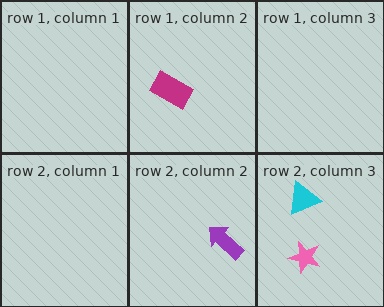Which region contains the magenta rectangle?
The row 1, column 2 region.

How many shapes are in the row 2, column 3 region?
2.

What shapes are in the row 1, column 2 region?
The magenta rectangle.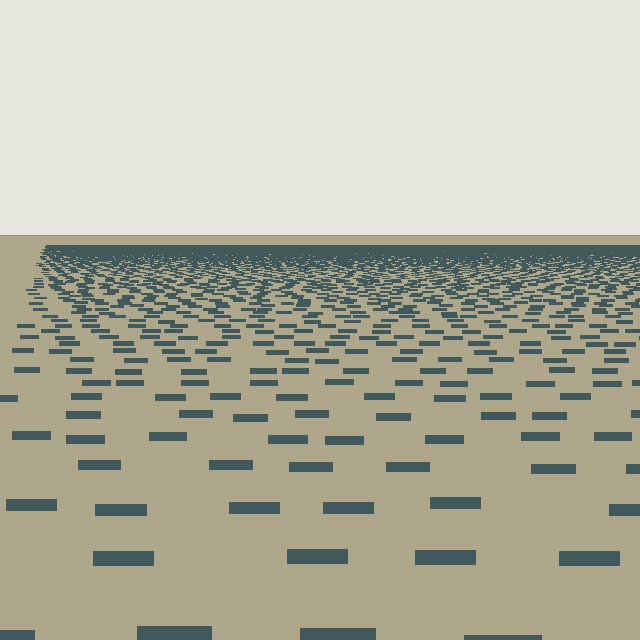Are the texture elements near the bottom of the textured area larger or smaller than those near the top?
Larger. Near the bottom, elements are closer to the viewer and appear at a bigger on-screen size.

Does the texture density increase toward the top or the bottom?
Density increases toward the top.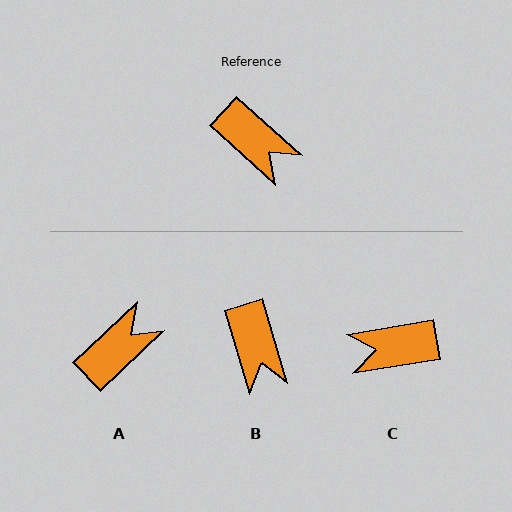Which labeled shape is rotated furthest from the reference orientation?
C, about 128 degrees away.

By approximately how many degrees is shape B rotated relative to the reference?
Approximately 31 degrees clockwise.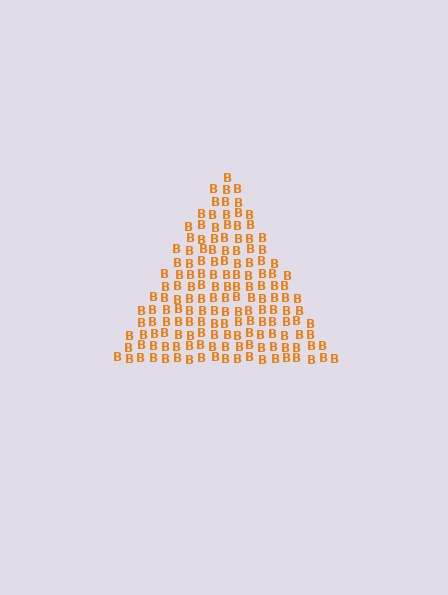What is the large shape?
The large shape is a triangle.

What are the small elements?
The small elements are letter B's.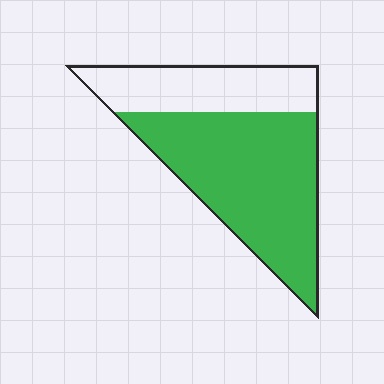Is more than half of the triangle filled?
Yes.